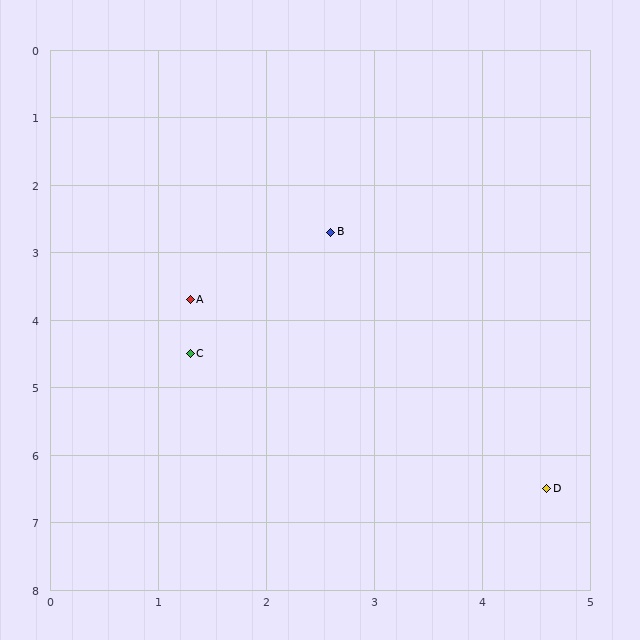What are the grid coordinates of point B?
Point B is at approximately (2.6, 2.7).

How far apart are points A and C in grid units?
Points A and C are about 0.8 grid units apart.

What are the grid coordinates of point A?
Point A is at approximately (1.3, 3.7).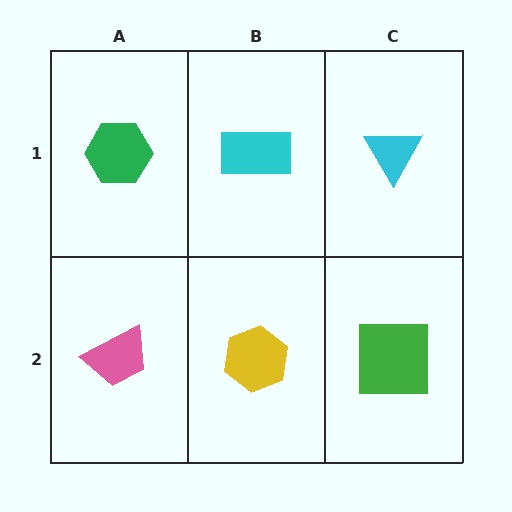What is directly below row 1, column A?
A pink trapezoid.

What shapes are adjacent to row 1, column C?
A green square (row 2, column C), a cyan rectangle (row 1, column B).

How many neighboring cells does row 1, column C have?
2.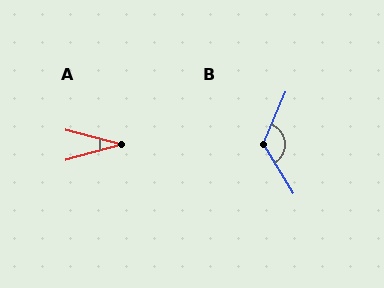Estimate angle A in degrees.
Approximately 30 degrees.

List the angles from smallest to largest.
A (30°), B (125°).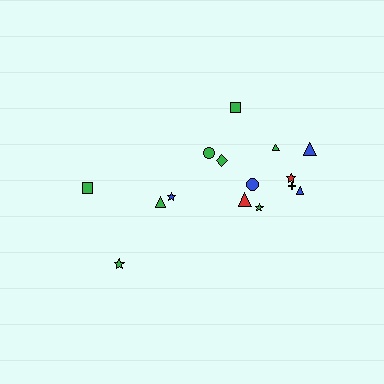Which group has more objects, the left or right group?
The right group.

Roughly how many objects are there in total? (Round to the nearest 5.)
Roughly 15 objects in total.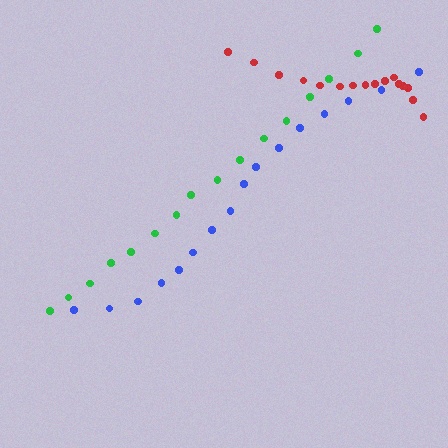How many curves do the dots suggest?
There are 3 distinct paths.